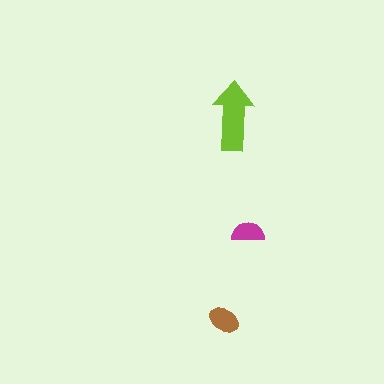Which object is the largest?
The lime arrow.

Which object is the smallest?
The magenta semicircle.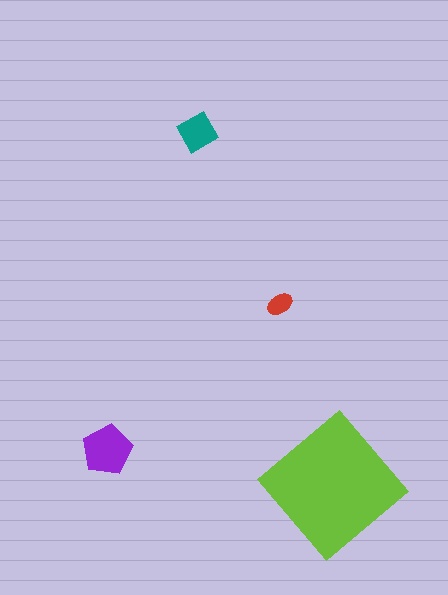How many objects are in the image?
There are 4 objects in the image.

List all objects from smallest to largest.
The red ellipse, the teal diamond, the purple pentagon, the lime diamond.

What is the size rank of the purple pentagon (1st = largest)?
2nd.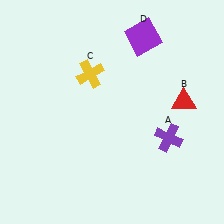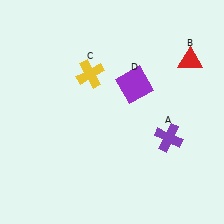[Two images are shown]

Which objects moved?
The objects that moved are: the red triangle (B), the purple square (D).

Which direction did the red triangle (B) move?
The red triangle (B) moved up.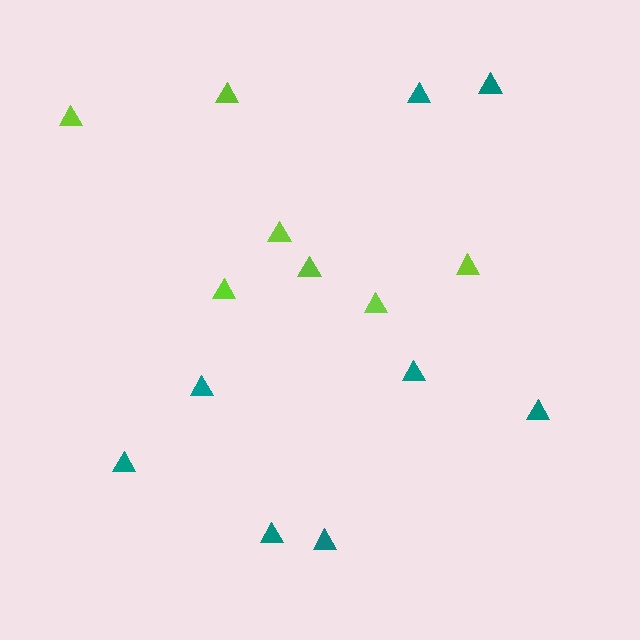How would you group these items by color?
There are 2 groups: one group of teal triangles (8) and one group of lime triangles (7).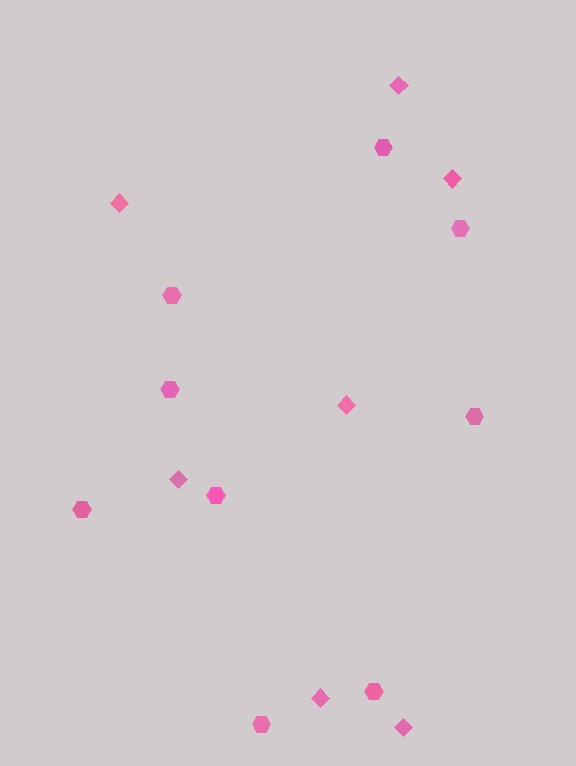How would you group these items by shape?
There are 2 groups: one group of hexagons (9) and one group of diamonds (7).